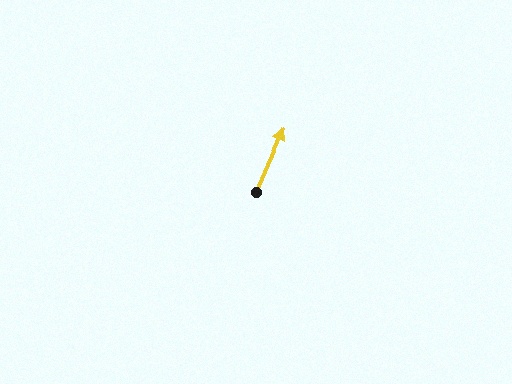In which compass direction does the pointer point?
Northeast.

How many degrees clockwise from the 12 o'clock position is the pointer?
Approximately 24 degrees.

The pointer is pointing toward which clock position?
Roughly 1 o'clock.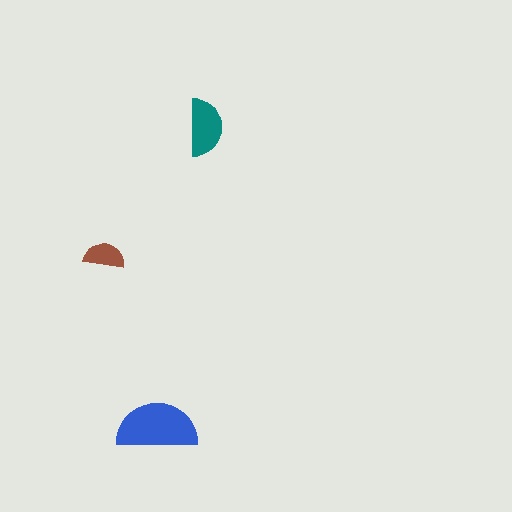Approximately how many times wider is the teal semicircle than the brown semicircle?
About 1.5 times wider.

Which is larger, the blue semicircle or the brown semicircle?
The blue one.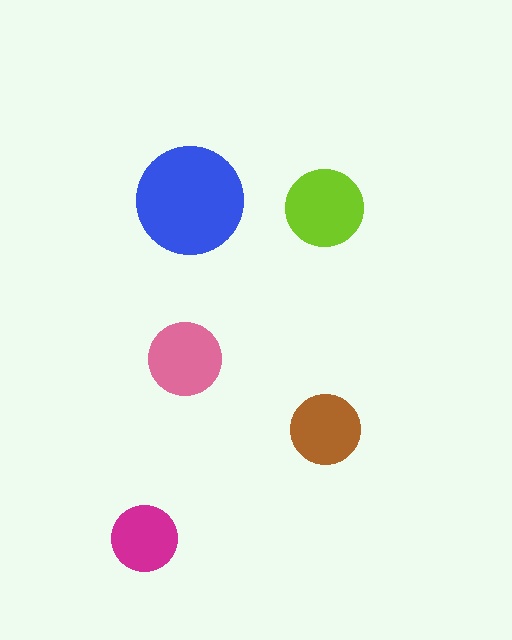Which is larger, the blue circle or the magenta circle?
The blue one.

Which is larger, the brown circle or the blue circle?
The blue one.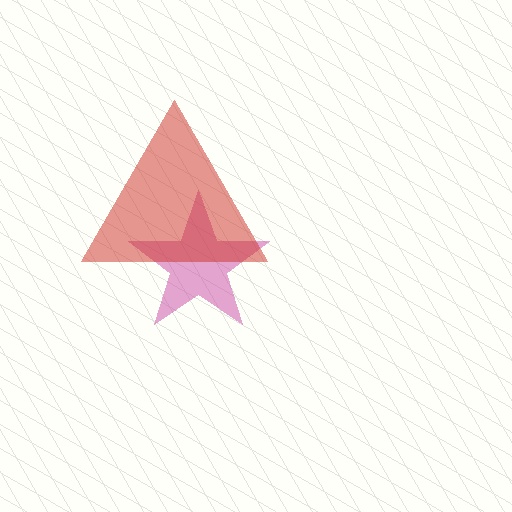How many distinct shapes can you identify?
There are 2 distinct shapes: a magenta star, a red triangle.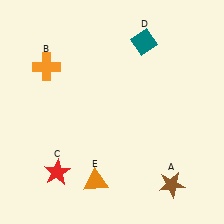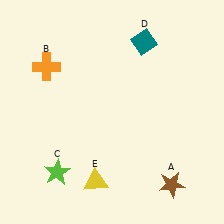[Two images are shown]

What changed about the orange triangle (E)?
In Image 1, E is orange. In Image 2, it changed to yellow.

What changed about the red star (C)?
In Image 1, C is red. In Image 2, it changed to lime.